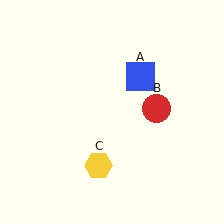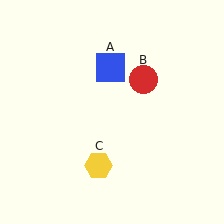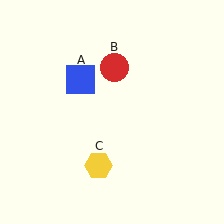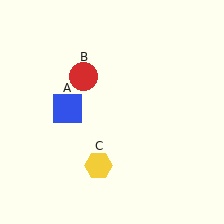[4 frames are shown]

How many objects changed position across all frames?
2 objects changed position: blue square (object A), red circle (object B).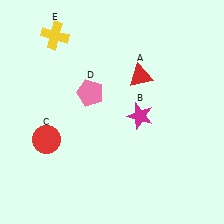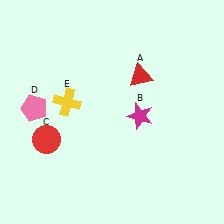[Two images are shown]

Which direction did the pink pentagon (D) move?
The pink pentagon (D) moved left.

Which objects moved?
The objects that moved are: the pink pentagon (D), the yellow cross (E).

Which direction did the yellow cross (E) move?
The yellow cross (E) moved down.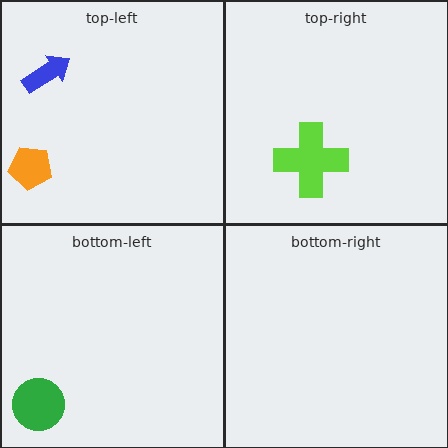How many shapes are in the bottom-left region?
1.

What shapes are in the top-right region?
The lime cross.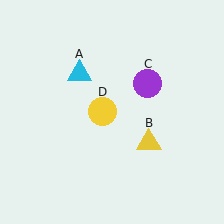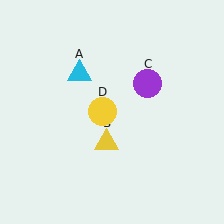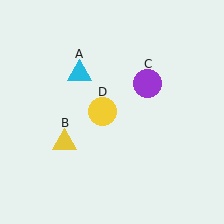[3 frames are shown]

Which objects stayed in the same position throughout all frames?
Cyan triangle (object A) and purple circle (object C) and yellow circle (object D) remained stationary.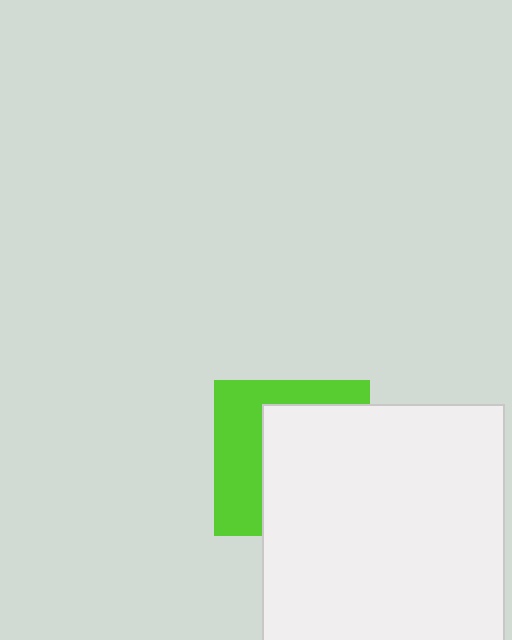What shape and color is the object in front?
The object in front is a white square.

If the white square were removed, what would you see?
You would see the complete lime square.